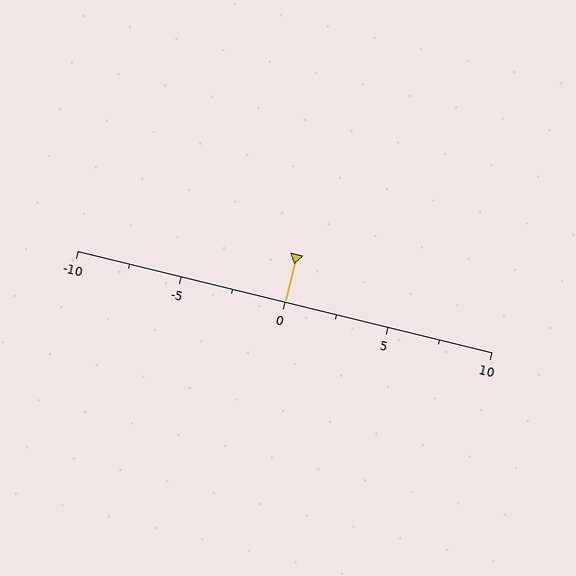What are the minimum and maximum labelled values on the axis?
The axis runs from -10 to 10.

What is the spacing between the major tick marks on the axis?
The major ticks are spaced 5 apart.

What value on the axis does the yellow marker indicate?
The marker indicates approximately 0.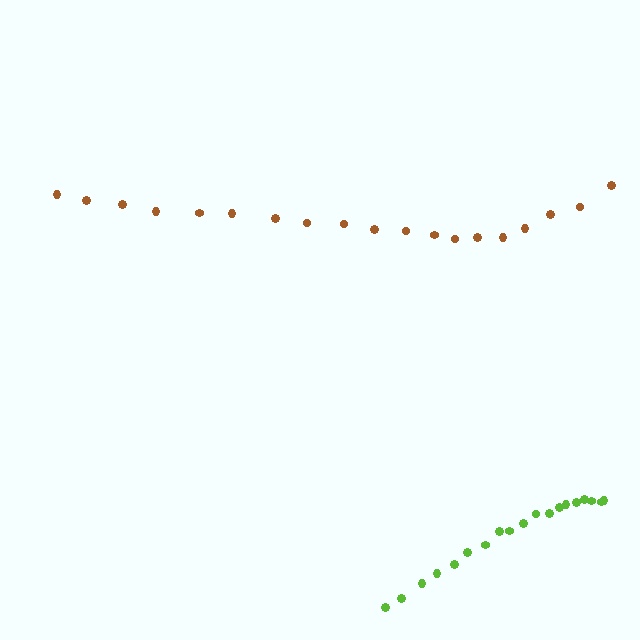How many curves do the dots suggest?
There are 2 distinct paths.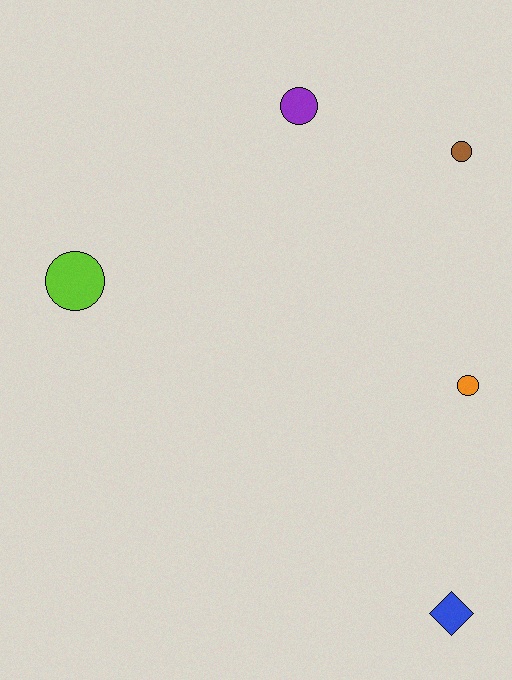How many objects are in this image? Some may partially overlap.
There are 5 objects.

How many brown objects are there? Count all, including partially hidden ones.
There is 1 brown object.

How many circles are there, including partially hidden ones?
There are 4 circles.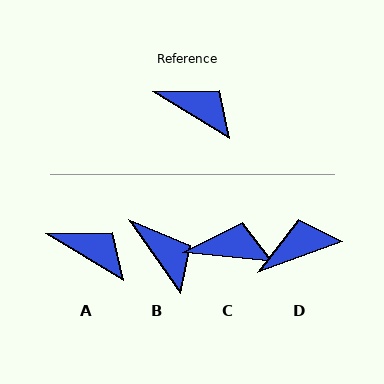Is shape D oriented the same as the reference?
No, it is off by about 51 degrees.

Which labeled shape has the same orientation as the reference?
A.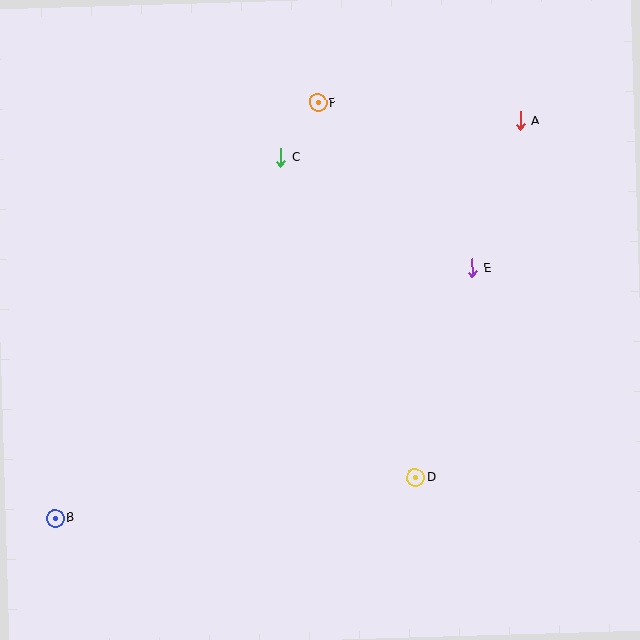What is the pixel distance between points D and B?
The distance between D and B is 363 pixels.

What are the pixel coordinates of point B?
Point B is at (55, 518).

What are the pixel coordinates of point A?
Point A is at (520, 121).